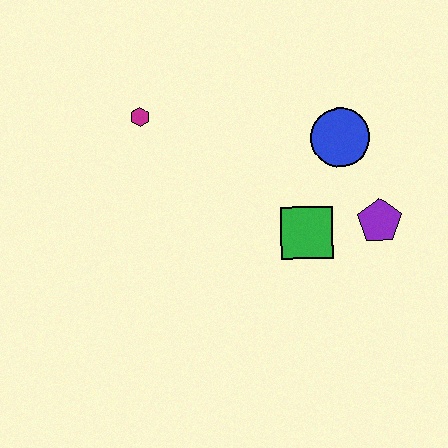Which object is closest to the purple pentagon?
The green square is closest to the purple pentagon.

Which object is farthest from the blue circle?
The magenta hexagon is farthest from the blue circle.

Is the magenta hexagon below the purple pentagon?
No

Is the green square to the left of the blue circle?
Yes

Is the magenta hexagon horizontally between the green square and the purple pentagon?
No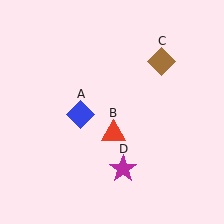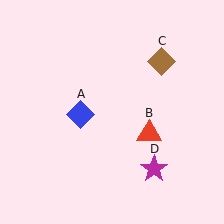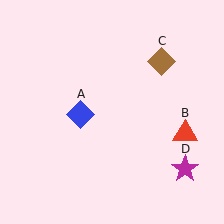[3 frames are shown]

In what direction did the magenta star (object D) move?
The magenta star (object D) moved right.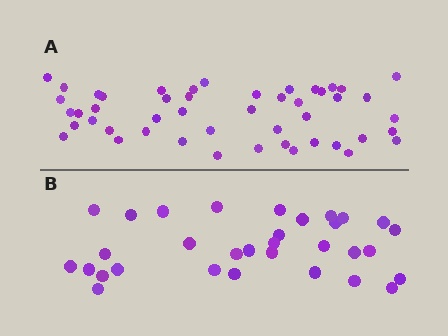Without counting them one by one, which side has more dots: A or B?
Region A (the top region) has more dots.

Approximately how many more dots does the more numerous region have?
Region A has approximately 15 more dots than region B.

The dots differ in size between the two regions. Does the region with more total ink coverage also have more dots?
No. Region B has more total ink coverage because its dots are larger, but region A actually contains more individual dots. Total area can be misleading — the number of items is what matters here.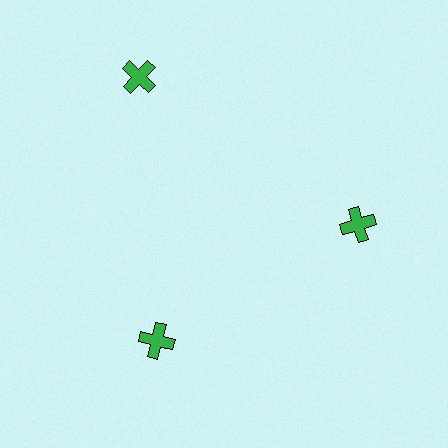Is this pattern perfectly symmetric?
No. The 3 green crosses are arranged in a ring, but one element near the 11 o'clock position is pushed outward from the center, breaking the 3-fold rotational symmetry.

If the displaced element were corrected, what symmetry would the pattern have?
It would have 3-fold rotational symmetry — the pattern would map onto itself every 120 degrees.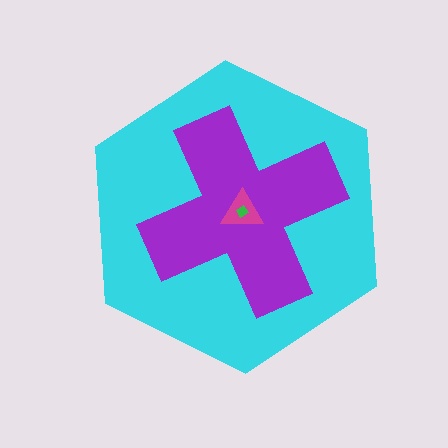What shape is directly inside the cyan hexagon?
The purple cross.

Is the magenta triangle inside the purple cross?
Yes.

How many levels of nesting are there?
4.